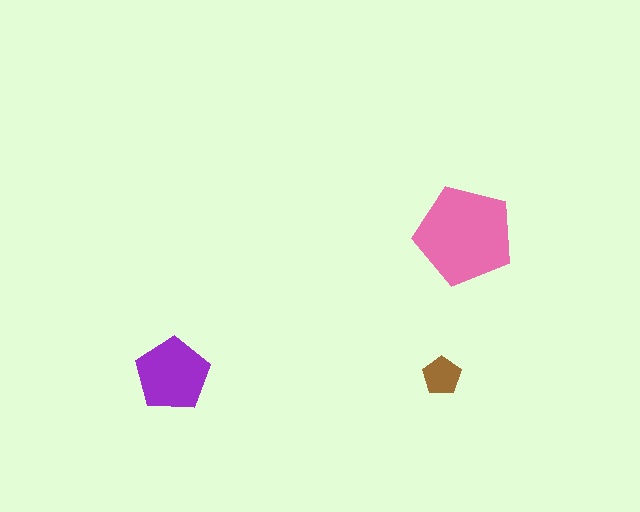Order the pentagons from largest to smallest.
the pink one, the purple one, the brown one.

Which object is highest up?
The pink pentagon is topmost.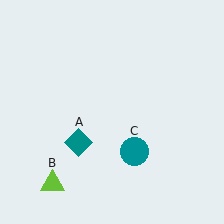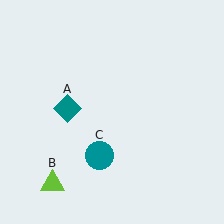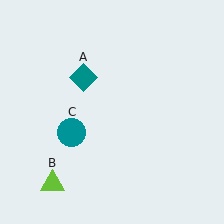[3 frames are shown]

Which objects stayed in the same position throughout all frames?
Lime triangle (object B) remained stationary.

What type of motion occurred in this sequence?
The teal diamond (object A), teal circle (object C) rotated clockwise around the center of the scene.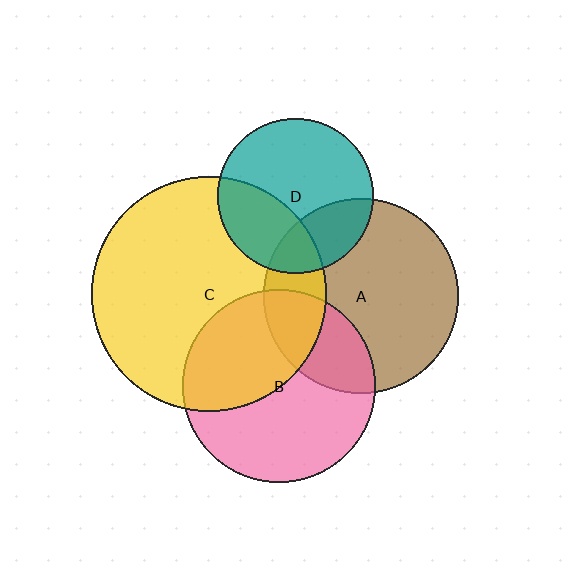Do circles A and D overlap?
Yes.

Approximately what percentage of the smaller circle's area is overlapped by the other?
Approximately 25%.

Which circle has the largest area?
Circle C (yellow).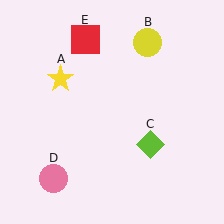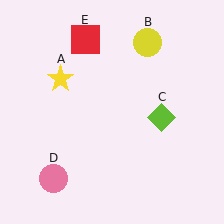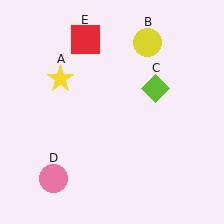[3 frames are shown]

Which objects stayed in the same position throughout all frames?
Yellow star (object A) and yellow circle (object B) and pink circle (object D) and red square (object E) remained stationary.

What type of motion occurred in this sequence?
The lime diamond (object C) rotated counterclockwise around the center of the scene.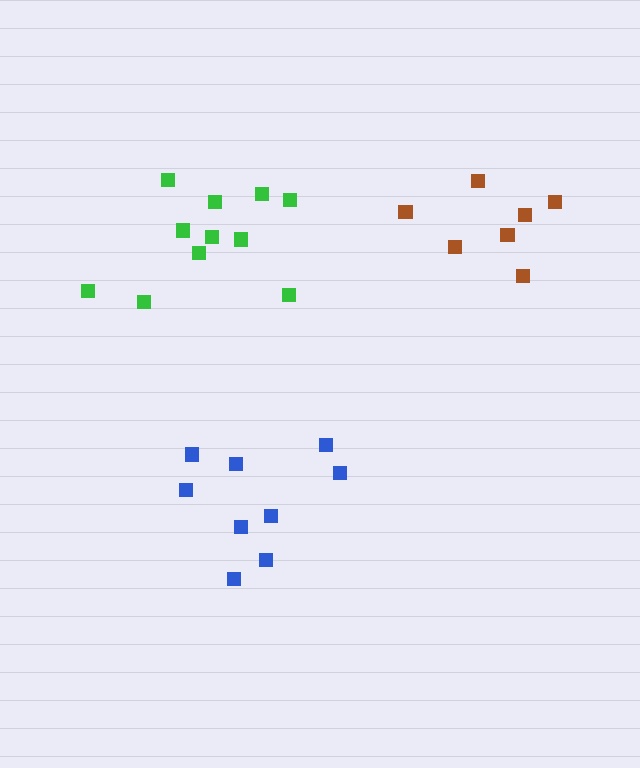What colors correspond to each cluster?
The clusters are colored: green, blue, brown.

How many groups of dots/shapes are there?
There are 3 groups.